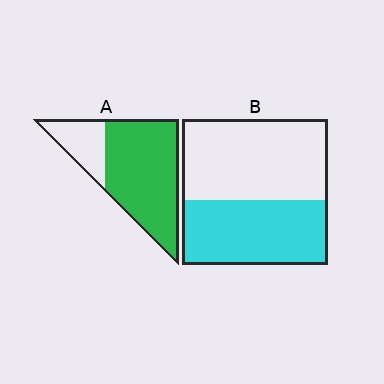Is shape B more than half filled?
No.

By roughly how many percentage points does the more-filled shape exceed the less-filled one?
By roughly 30 percentage points (A over B).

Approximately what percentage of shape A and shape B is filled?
A is approximately 75% and B is approximately 45%.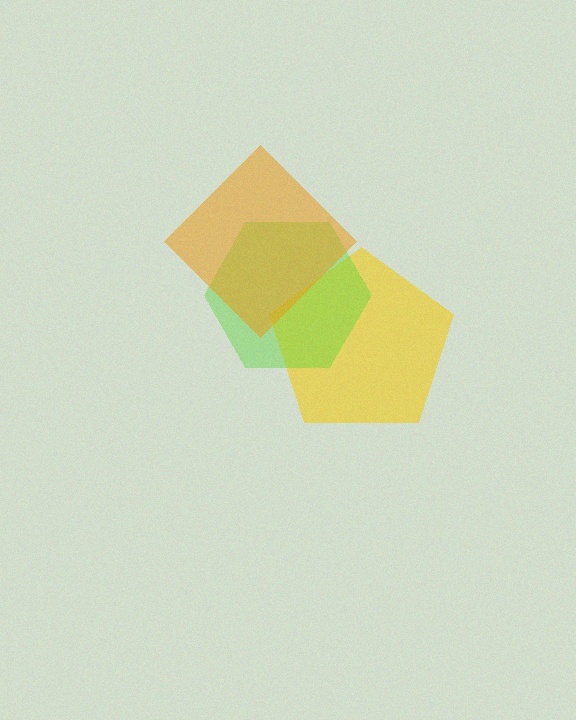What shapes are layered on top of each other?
The layered shapes are: a yellow pentagon, a lime hexagon, an orange diamond.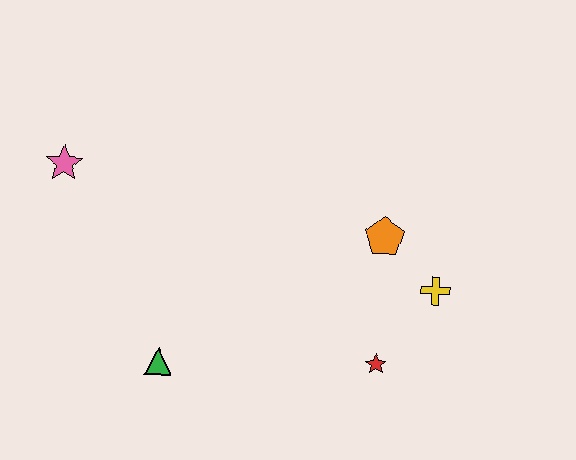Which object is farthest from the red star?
The pink star is farthest from the red star.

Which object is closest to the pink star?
The green triangle is closest to the pink star.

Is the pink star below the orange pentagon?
No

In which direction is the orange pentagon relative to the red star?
The orange pentagon is above the red star.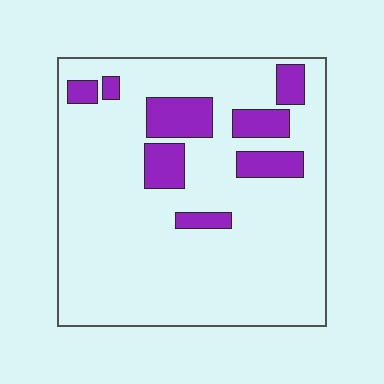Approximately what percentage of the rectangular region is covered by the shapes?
Approximately 15%.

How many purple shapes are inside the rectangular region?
8.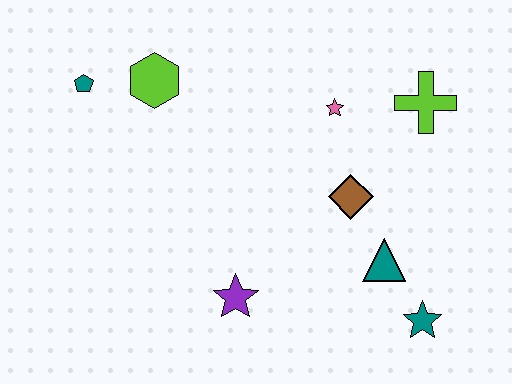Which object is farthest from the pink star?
The teal pentagon is farthest from the pink star.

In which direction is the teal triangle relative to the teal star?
The teal triangle is above the teal star.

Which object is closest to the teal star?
The teal triangle is closest to the teal star.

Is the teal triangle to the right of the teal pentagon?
Yes